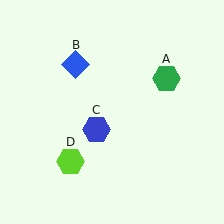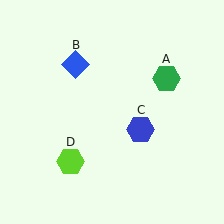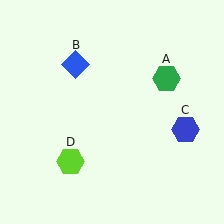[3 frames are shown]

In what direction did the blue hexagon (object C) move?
The blue hexagon (object C) moved right.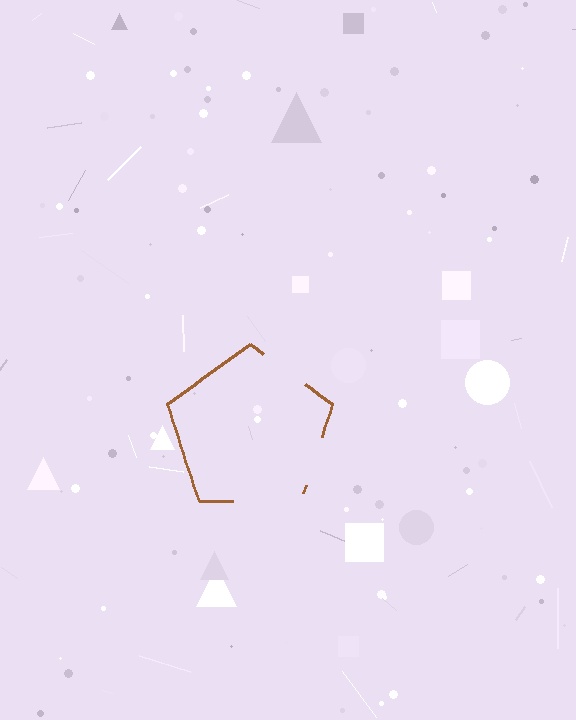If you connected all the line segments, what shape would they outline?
They would outline a pentagon.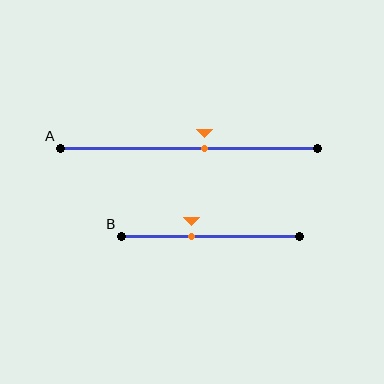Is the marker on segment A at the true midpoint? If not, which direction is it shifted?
No, the marker on segment A is shifted to the right by about 6% of the segment length.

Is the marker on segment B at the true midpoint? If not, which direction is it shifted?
No, the marker on segment B is shifted to the left by about 11% of the segment length.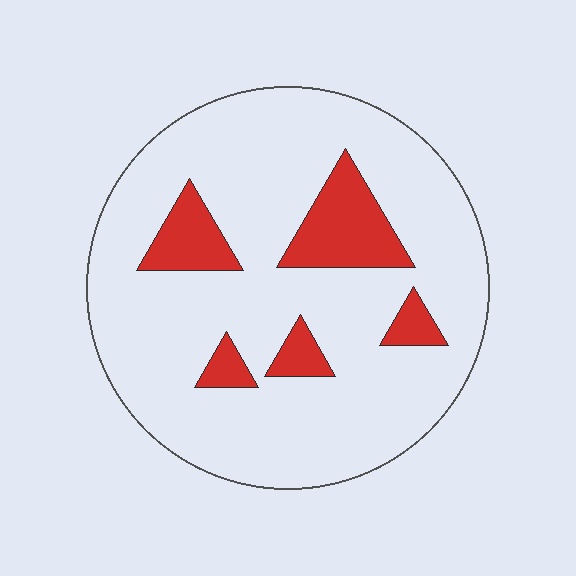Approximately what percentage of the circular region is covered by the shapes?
Approximately 15%.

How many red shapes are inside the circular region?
5.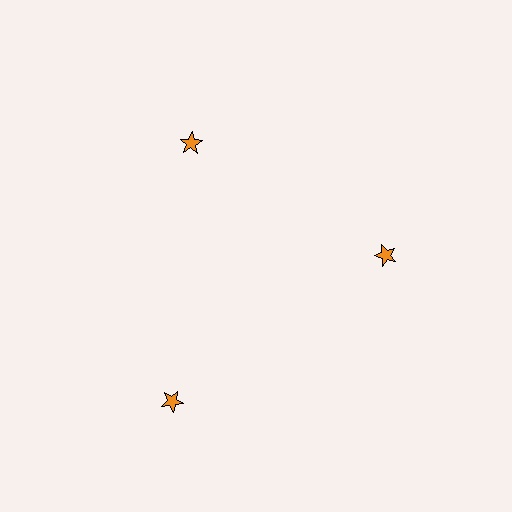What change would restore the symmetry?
The symmetry would be restored by moving it inward, back onto the ring so that all 3 stars sit at equal angles and equal distance from the center.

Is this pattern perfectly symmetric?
No. The 3 orange stars are arranged in a ring, but one element near the 7 o'clock position is pushed outward from the center, breaking the 3-fold rotational symmetry.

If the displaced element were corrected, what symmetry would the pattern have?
It would have 3-fold rotational symmetry — the pattern would map onto itself every 120 degrees.